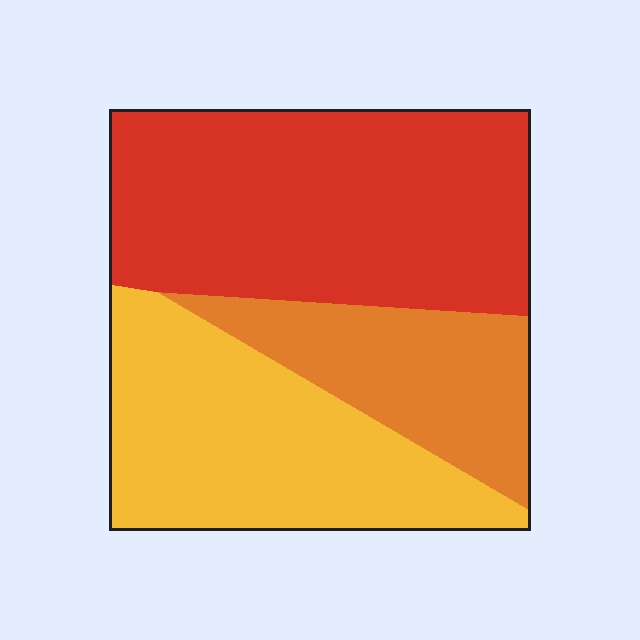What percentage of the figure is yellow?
Yellow covers about 35% of the figure.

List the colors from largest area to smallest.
From largest to smallest: red, yellow, orange.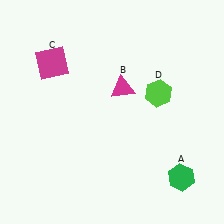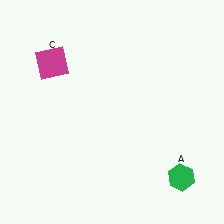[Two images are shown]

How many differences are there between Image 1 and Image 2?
There are 2 differences between the two images.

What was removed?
The lime hexagon (D), the magenta triangle (B) were removed in Image 2.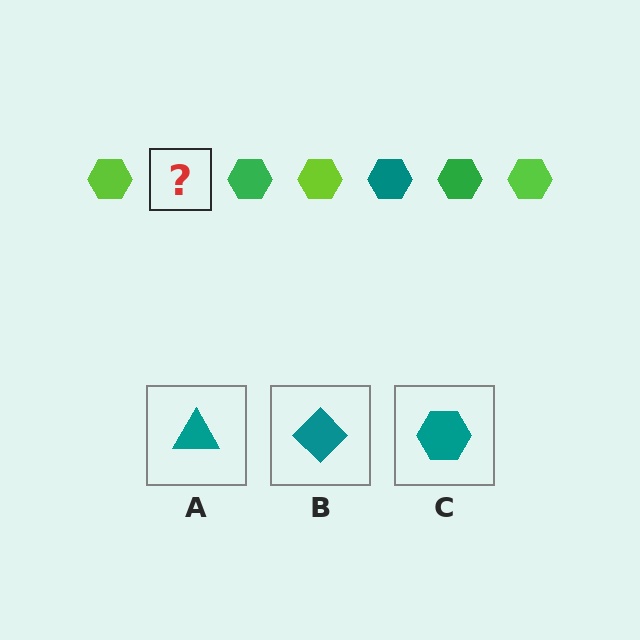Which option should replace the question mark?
Option C.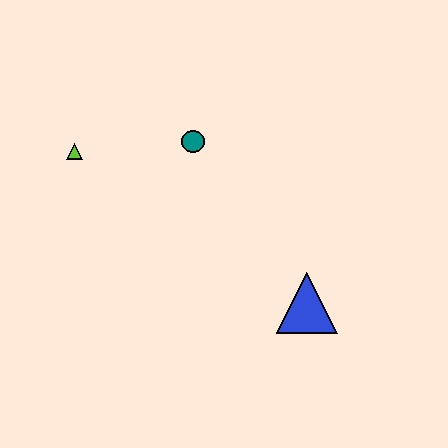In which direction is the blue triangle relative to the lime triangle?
The blue triangle is to the right of the lime triangle.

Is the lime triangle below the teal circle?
Yes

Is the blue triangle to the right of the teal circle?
Yes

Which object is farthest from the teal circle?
The blue triangle is farthest from the teal circle.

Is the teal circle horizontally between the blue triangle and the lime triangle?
Yes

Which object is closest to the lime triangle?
The teal circle is closest to the lime triangle.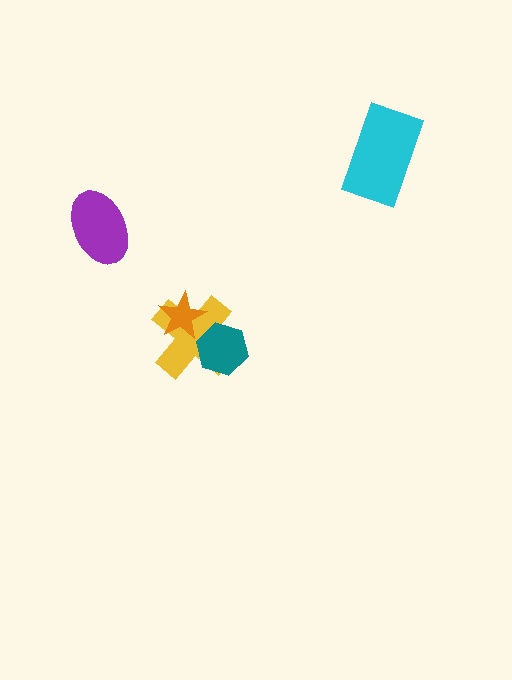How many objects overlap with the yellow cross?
2 objects overlap with the yellow cross.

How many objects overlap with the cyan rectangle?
0 objects overlap with the cyan rectangle.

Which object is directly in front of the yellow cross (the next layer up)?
The orange star is directly in front of the yellow cross.